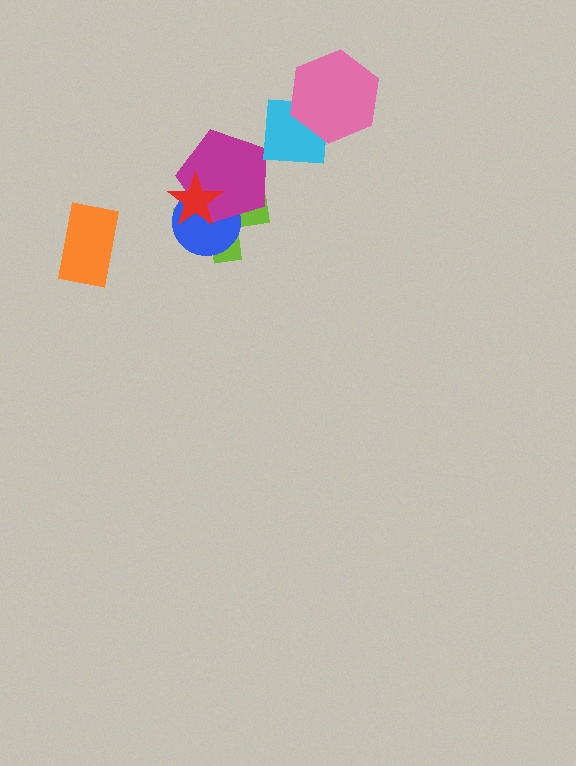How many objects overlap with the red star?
3 objects overlap with the red star.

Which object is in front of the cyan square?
The pink hexagon is in front of the cyan square.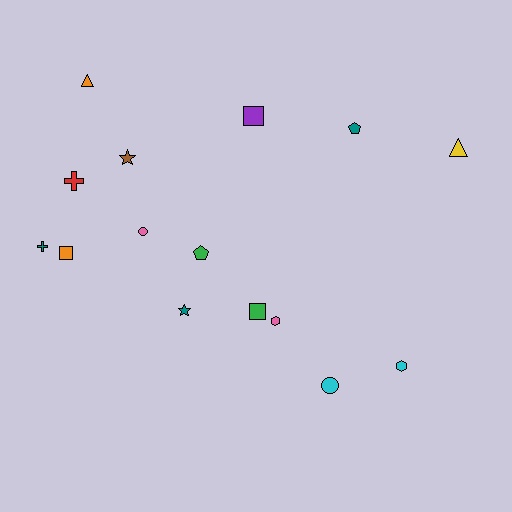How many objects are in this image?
There are 15 objects.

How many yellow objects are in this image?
There is 1 yellow object.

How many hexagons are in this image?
There are 2 hexagons.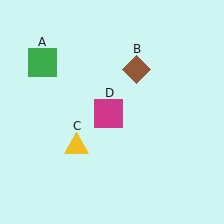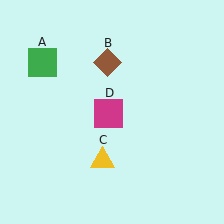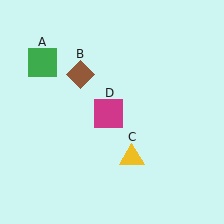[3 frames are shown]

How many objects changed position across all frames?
2 objects changed position: brown diamond (object B), yellow triangle (object C).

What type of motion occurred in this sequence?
The brown diamond (object B), yellow triangle (object C) rotated counterclockwise around the center of the scene.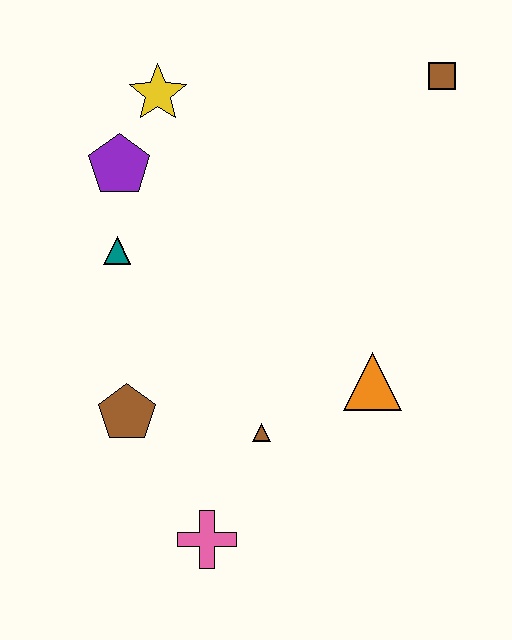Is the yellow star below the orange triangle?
No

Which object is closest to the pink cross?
The brown triangle is closest to the pink cross.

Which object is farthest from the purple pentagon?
The pink cross is farthest from the purple pentagon.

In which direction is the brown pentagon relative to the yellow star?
The brown pentagon is below the yellow star.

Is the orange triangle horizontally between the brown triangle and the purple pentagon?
No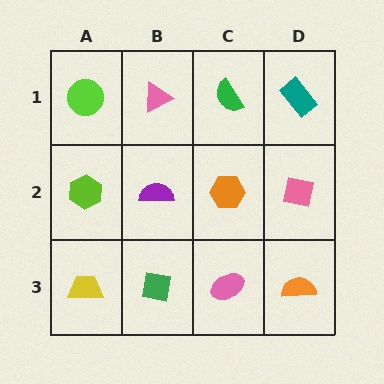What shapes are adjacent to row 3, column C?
An orange hexagon (row 2, column C), a green square (row 3, column B), an orange semicircle (row 3, column D).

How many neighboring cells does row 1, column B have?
3.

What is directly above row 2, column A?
A lime circle.